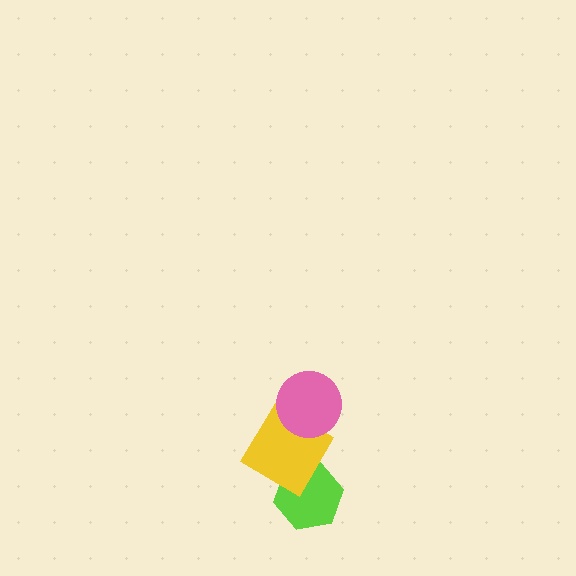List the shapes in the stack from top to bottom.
From top to bottom: the pink circle, the yellow diamond, the lime hexagon.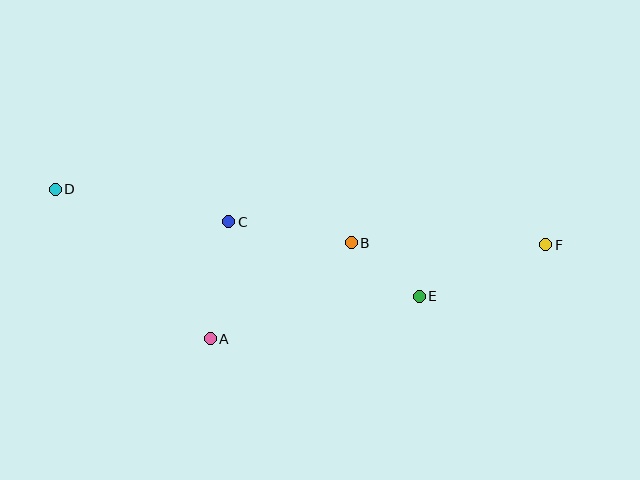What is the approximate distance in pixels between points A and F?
The distance between A and F is approximately 348 pixels.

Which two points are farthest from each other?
Points D and F are farthest from each other.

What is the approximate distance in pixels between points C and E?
The distance between C and E is approximately 204 pixels.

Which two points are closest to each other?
Points B and E are closest to each other.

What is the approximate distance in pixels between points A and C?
The distance between A and C is approximately 118 pixels.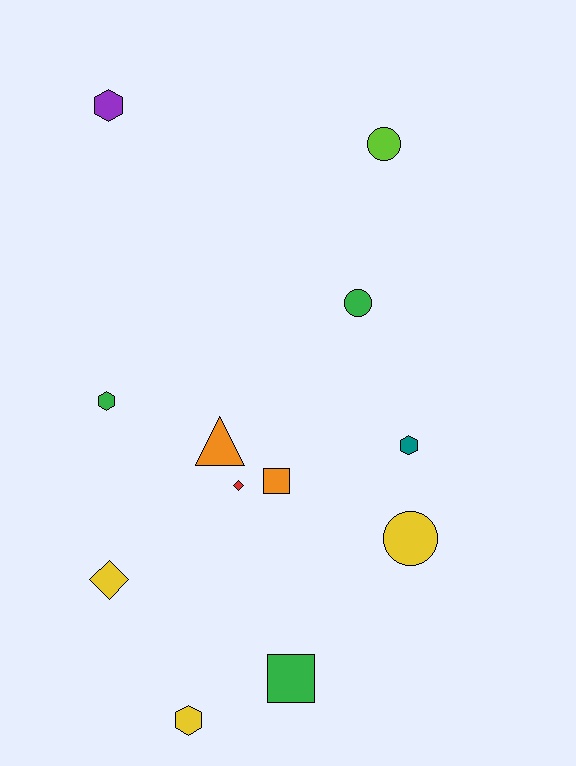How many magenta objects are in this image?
There are no magenta objects.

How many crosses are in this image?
There are no crosses.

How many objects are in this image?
There are 12 objects.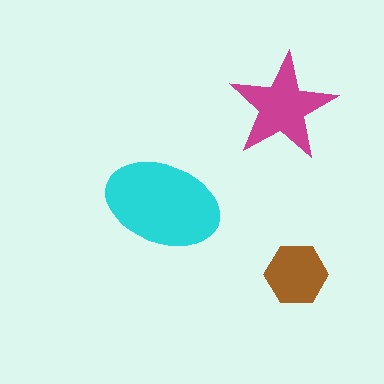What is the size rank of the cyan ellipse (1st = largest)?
1st.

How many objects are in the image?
There are 3 objects in the image.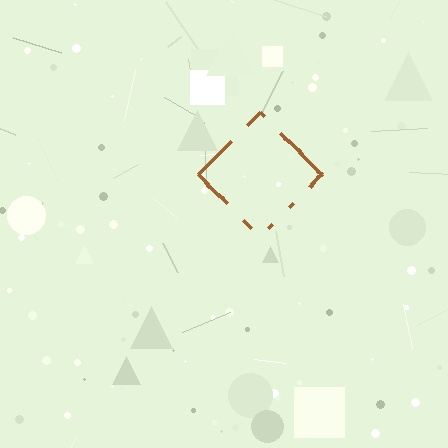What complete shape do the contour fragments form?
The contour fragments form a diamond.